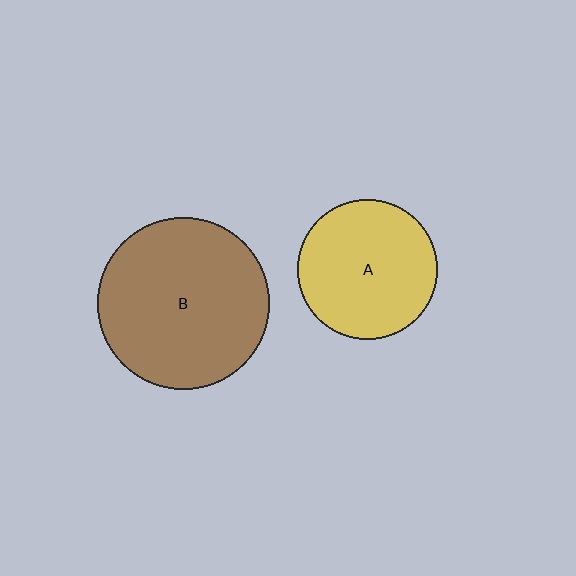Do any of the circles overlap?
No, none of the circles overlap.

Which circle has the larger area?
Circle B (brown).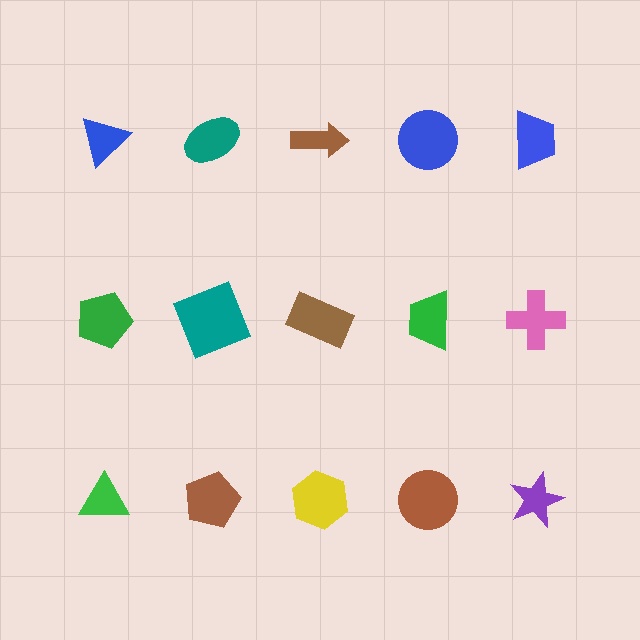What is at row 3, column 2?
A brown pentagon.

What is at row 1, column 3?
A brown arrow.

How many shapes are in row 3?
5 shapes.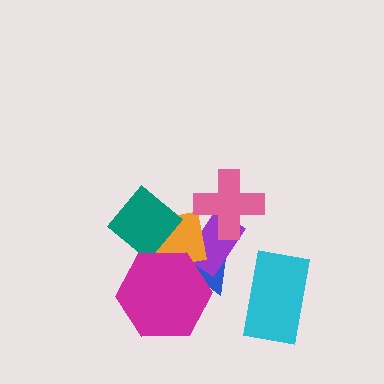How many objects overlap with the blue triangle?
3 objects overlap with the blue triangle.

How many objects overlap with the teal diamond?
1 object overlaps with the teal diamond.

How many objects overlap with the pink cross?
2 objects overlap with the pink cross.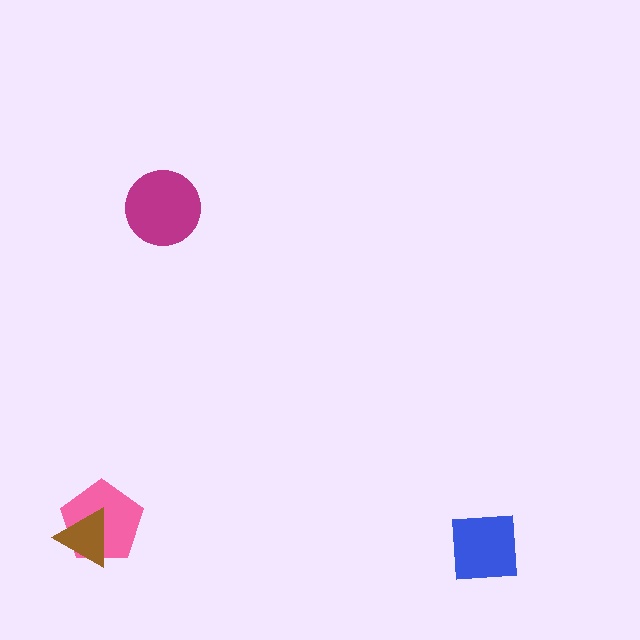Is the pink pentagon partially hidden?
Yes, it is partially covered by another shape.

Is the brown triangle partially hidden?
No, no other shape covers it.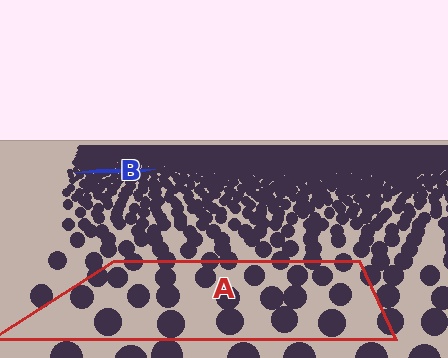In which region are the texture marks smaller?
The texture marks are smaller in region B, because it is farther away.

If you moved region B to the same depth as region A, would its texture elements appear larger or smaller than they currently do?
They would appear larger. At a closer depth, the same texture elements are projected at a bigger on-screen size.